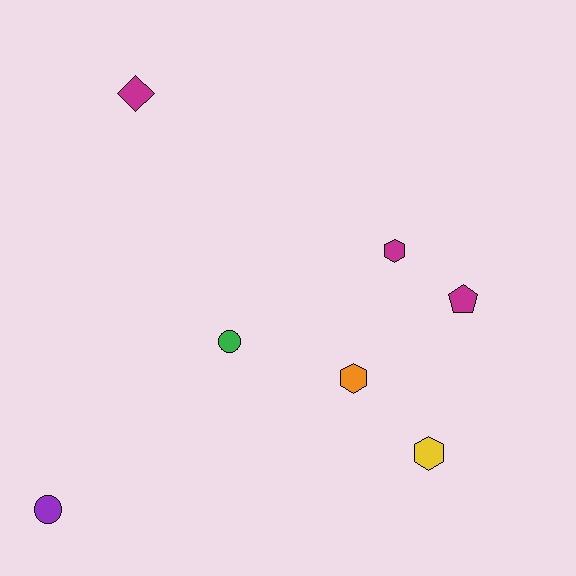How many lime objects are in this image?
There are no lime objects.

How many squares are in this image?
There are no squares.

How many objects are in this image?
There are 7 objects.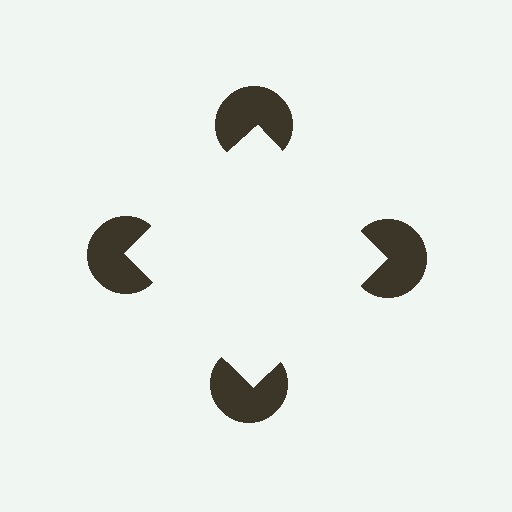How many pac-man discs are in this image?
There are 4 — one at each vertex of the illusory square.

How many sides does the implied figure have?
4 sides.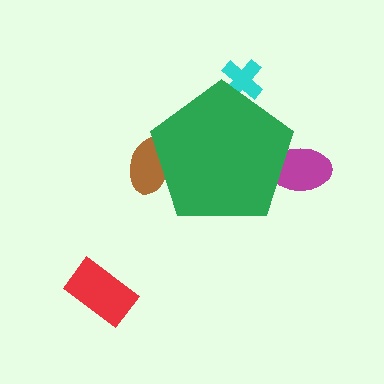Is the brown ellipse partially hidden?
Yes, the brown ellipse is partially hidden behind the green pentagon.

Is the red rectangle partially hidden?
No, the red rectangle is fully visible.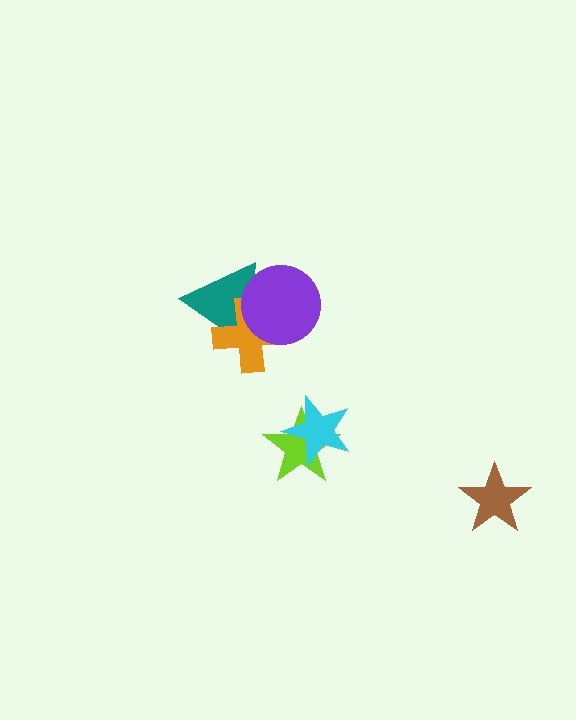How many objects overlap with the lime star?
1 object overlaps with the lime star.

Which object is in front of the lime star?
The cyan star is in front of the lime star.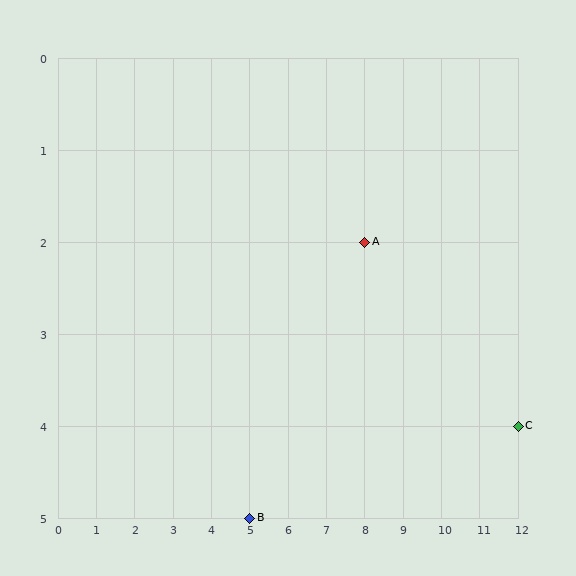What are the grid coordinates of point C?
Point C is at grid coordinates (12, 4).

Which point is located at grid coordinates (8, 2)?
Point A is at (8, 2).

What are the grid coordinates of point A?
Point A is at grid coordinates (8, 2).